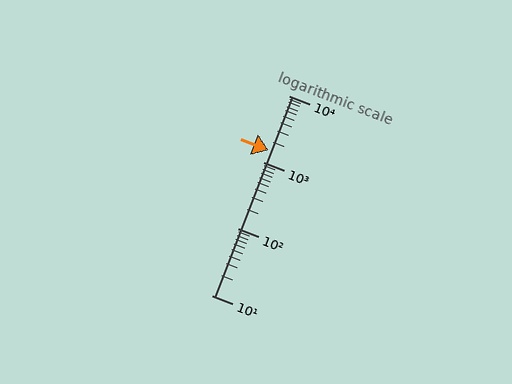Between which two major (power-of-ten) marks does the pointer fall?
The pointer is between 1000 and 10000.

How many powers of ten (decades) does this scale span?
The scale spans 3 decades, from 10 to 10000.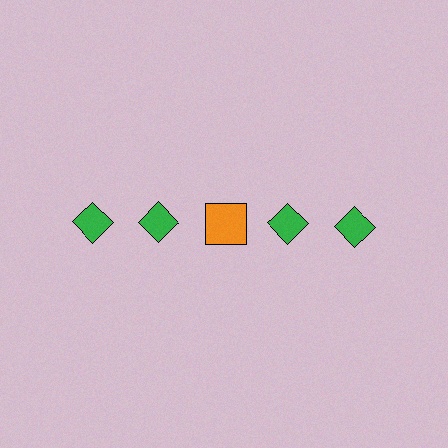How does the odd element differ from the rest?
It differs in both color (orange instead of green) and shape (square instead of diamond).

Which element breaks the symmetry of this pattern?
The orange square in the top row, center column breaks the symmetry. All other shapes are green diamonds.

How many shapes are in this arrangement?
There are 5 shapes arranged in a grid pattern.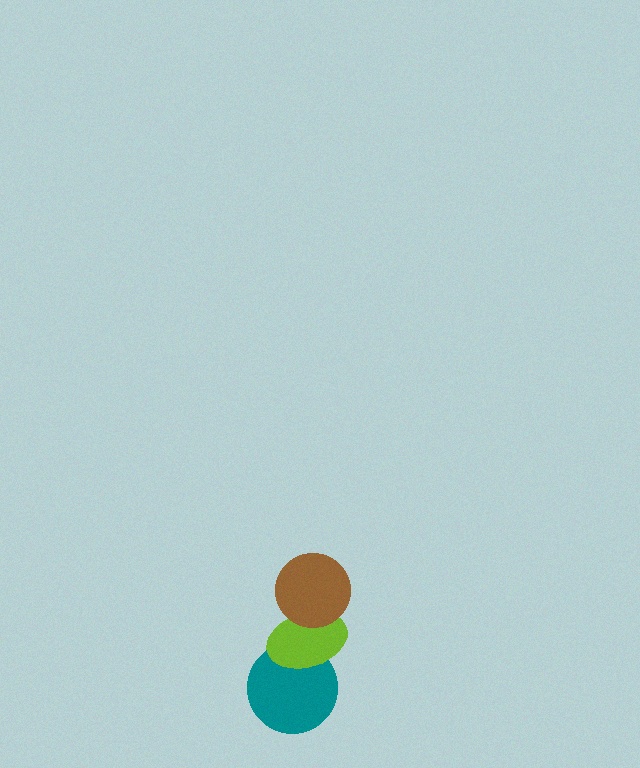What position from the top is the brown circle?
The brown circle is 1st from the top.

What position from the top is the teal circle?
The teal circle is 3rd from the top.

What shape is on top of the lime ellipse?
The brown circle is on top of the lime ellipse.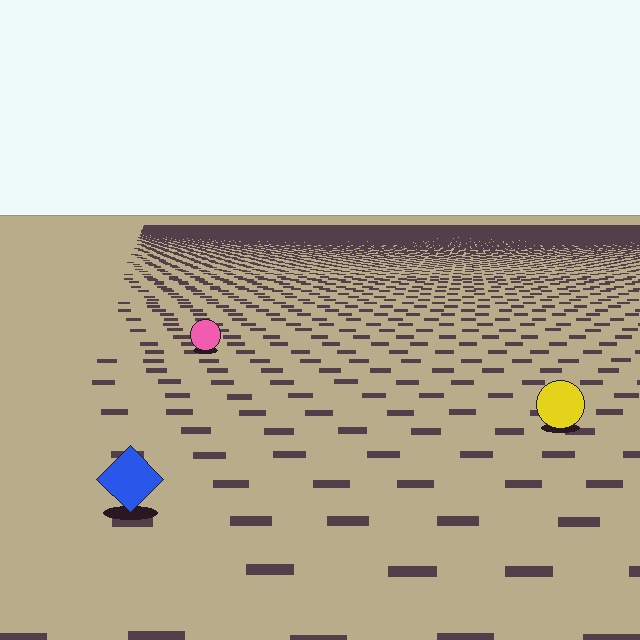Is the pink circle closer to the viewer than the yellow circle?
No. The yellow circle is closer — you can tell from the texture gradient: the ground texture is coarser near it.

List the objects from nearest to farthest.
From nearest to farthest: the blue diamond, the yellow circle, the pink circle.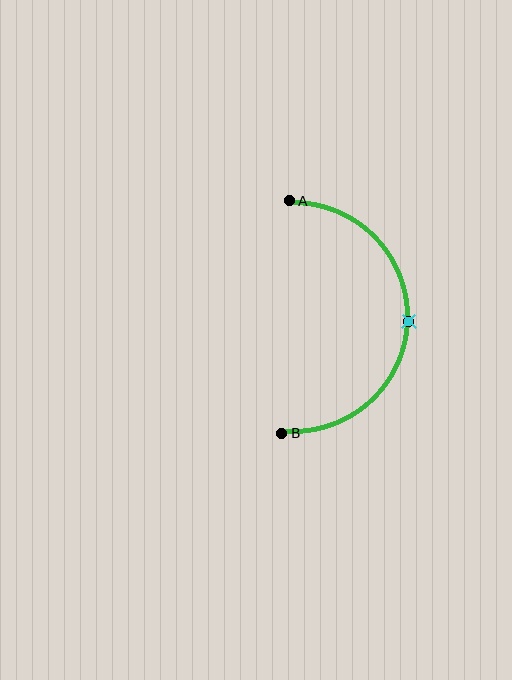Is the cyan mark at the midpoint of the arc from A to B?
Yes. The cyan mark lies on the arc at equal arc-length from both A and B — it is the arc midpoint.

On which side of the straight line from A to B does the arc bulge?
The arc bulges to the right of the straight line connecting A and B.